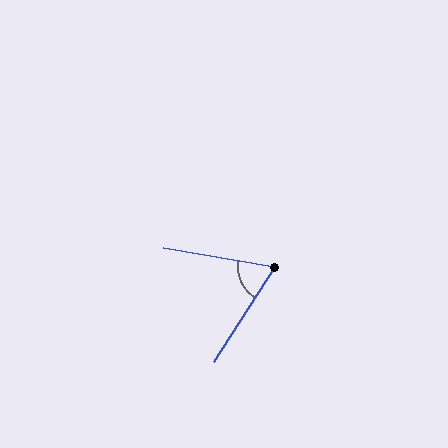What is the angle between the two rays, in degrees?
Approximately 67 degrees.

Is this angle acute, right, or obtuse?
It is acute.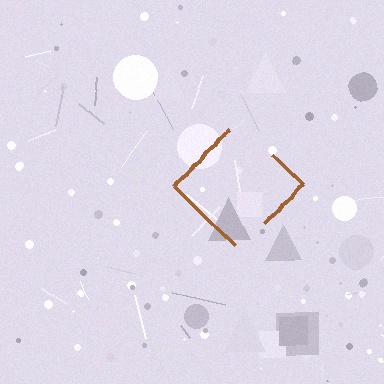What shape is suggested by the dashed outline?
The dashed outline suggests a diamond.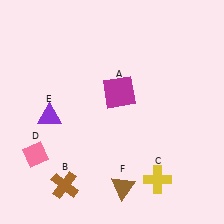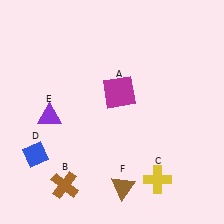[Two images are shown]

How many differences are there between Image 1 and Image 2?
There is 1 difference between the two images.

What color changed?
The diamond (D) changed from pink in Image 1 to blue in Image 2.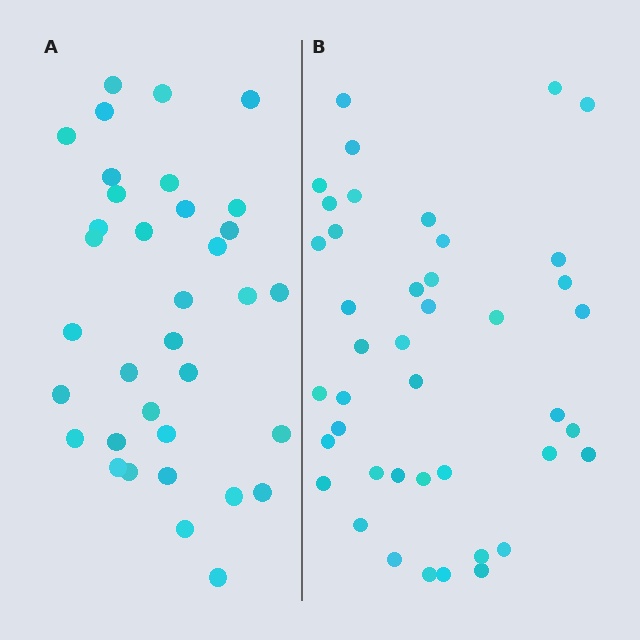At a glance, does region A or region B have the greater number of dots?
Region B (the right region) has more dots.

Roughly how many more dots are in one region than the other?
Region B has roughly 8 or so more dots than region A.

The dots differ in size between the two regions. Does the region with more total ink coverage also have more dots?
No. Region A has more total ink coverage because its dots are larger, but region B actually contains more individual dots. Total area can be misleading — the number of items is what matters here.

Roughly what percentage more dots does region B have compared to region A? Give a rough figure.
About 20% more.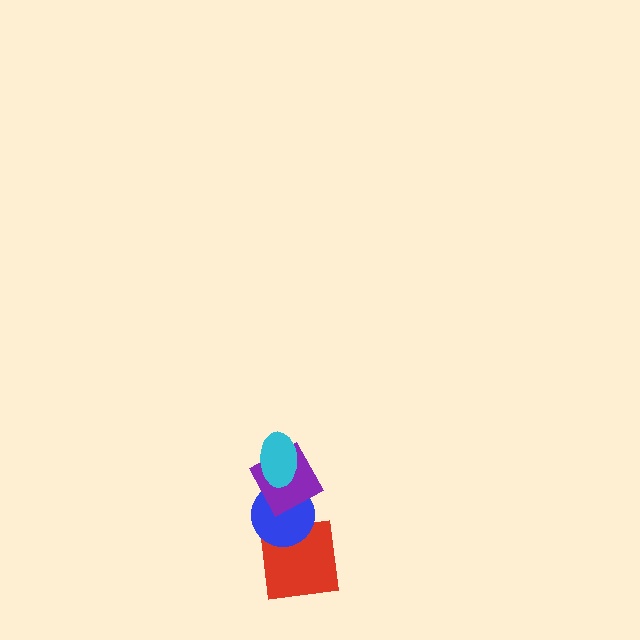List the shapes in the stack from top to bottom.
From top to bottom: the cyan ellipse, the purple square, the blue circle, the red square.